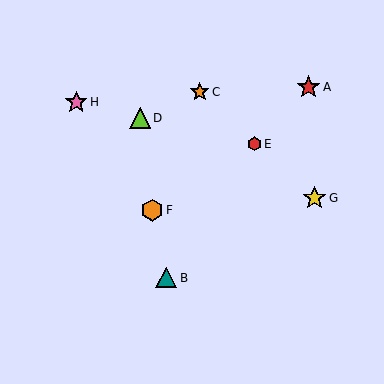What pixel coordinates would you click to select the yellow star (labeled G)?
Click at (315, 198) to select the yellow star G.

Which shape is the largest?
The yellow star (labeled G) is the largest.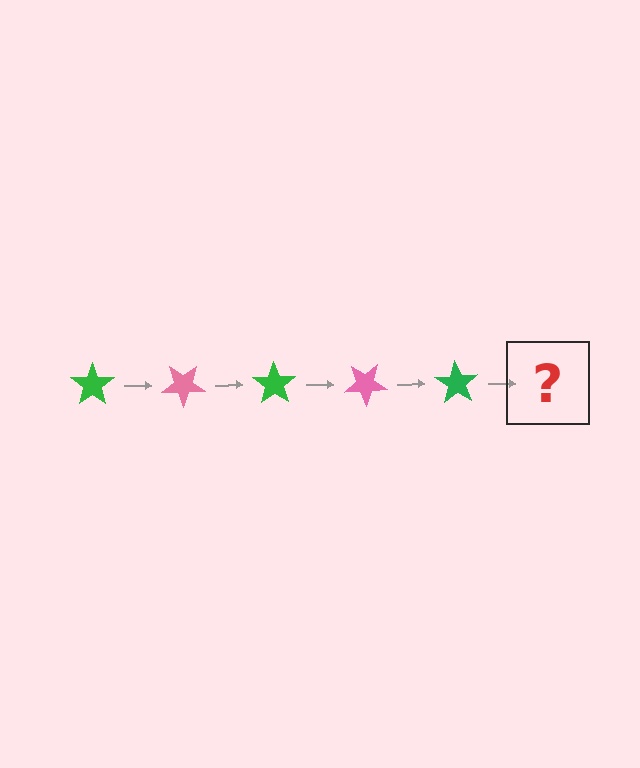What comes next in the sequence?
The next element should be a pink star, rotated 175 degrees from the start.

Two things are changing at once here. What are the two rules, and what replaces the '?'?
The two rules are that it rotates 35 degrees each step and the color cycles through green and pink. The '?' should be a pink star, rotated 175 degrees from the start.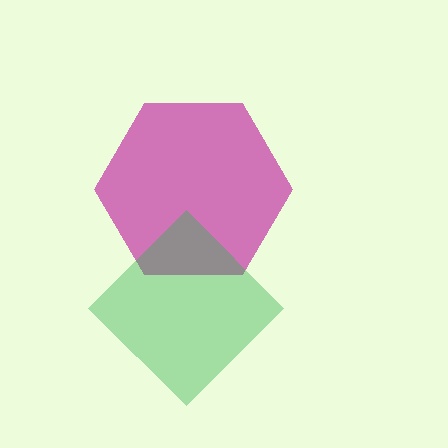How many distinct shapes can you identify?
There are 2 distinct shapes: a magenta hexagon, a green diamond.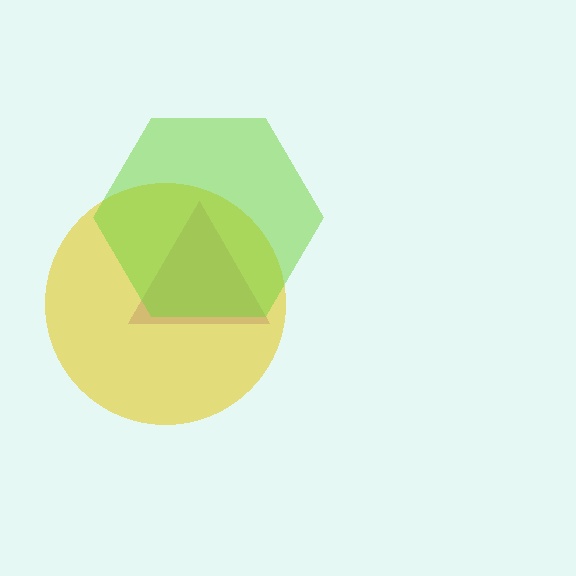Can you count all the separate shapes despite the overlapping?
Yes, there are 3 separate shapes.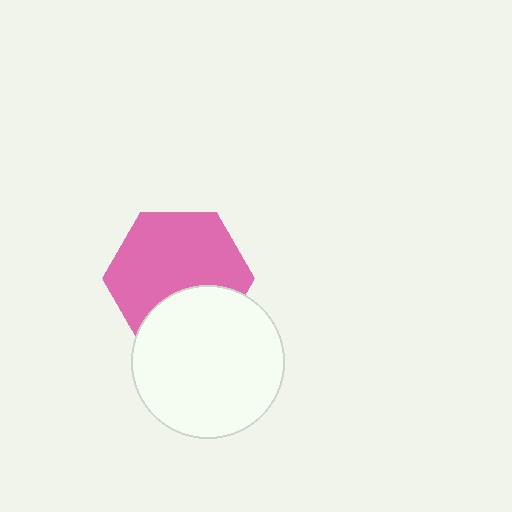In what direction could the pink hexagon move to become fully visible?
The pink hexagon could move up. That would shift it out from behind the white circle entirely.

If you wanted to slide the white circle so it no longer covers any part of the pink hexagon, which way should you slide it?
Slide it down — that is the most direct way to separate the two shapes.